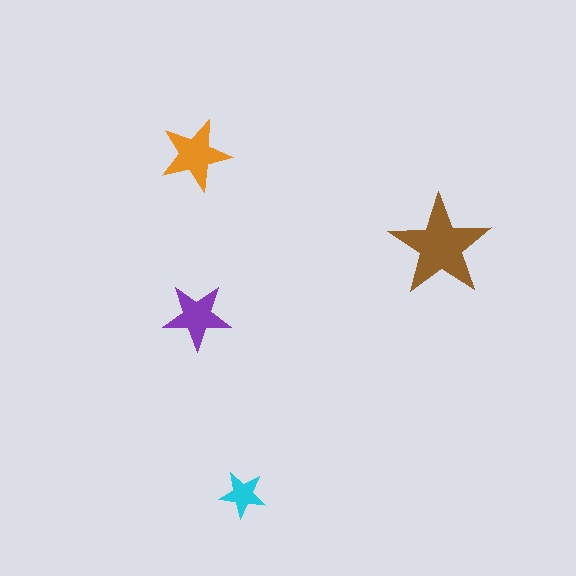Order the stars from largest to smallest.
the brown one, the orange one, the purple one, the cyan one.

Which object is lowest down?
The cyan star is bottommost.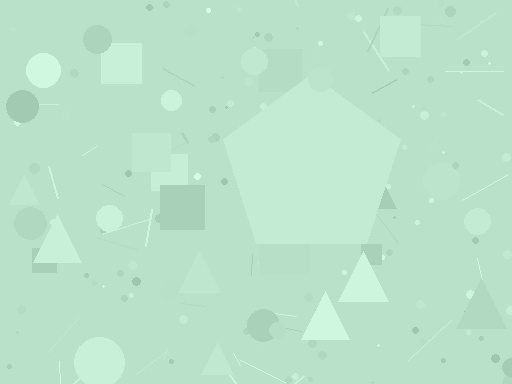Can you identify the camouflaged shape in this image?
The camouflaged shape is a pentagon.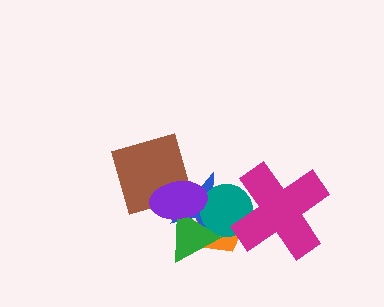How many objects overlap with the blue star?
5 objects overlap with the blue star.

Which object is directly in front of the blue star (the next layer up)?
The teal circle is directly in front of the blue star.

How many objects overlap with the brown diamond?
2 objects overlap with the brown diamond.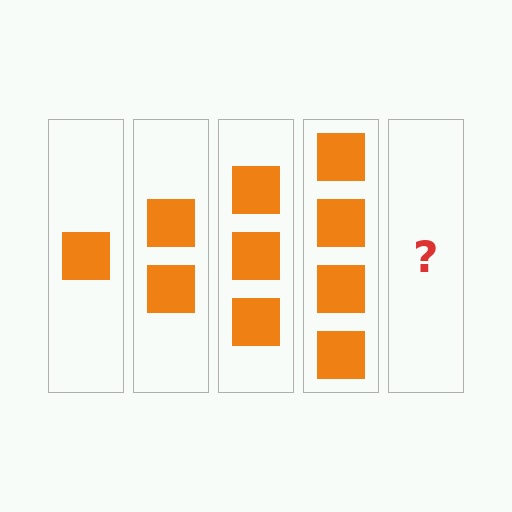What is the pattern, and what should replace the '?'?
The pattern is that each step adds one more square. The '?' should be 5 squares.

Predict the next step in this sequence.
The next step is 5 squares.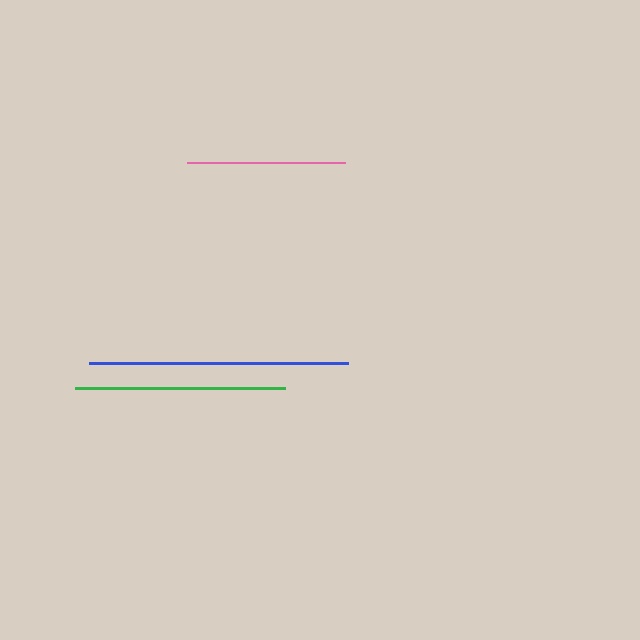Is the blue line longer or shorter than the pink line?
The blue line is longer than the pink line.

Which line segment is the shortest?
The pink line is the shortest at approximately 158 pixels.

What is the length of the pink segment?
The pink segment is approximately 158 pixels long.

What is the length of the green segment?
The green segment is approximately 211 pixels long.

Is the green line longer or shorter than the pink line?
The green line is longer than the pink line.